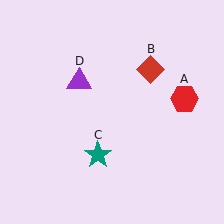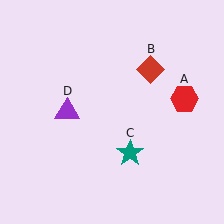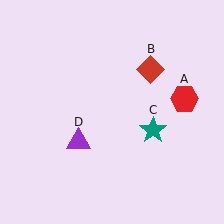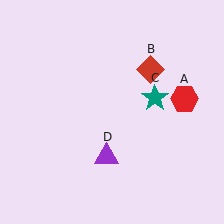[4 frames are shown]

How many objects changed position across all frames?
2 objects changed position: teal star (object C), purple triangle (object D).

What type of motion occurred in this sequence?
The teal star (object C), purple triangle (object D) rotated counterclockwise around the center of the scene.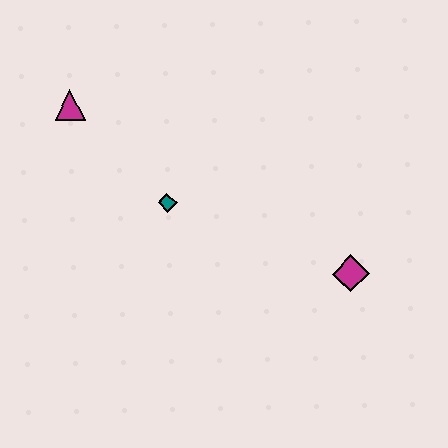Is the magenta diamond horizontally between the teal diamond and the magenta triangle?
No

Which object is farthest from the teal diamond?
The magenta diamond is farthest from the teal diamond.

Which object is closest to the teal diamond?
The magenta triangle is closest to the teal diamond.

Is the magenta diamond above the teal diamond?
No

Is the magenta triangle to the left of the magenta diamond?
Yes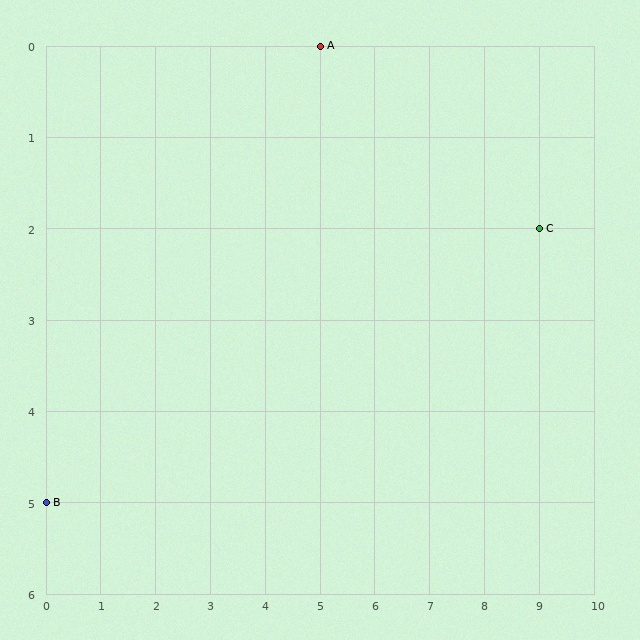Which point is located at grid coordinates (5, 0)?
Point A is at (5, 0).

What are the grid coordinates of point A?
Point A is at grid coordinates (5, 0).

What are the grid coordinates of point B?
Point B is at grid coordinates (0, 5).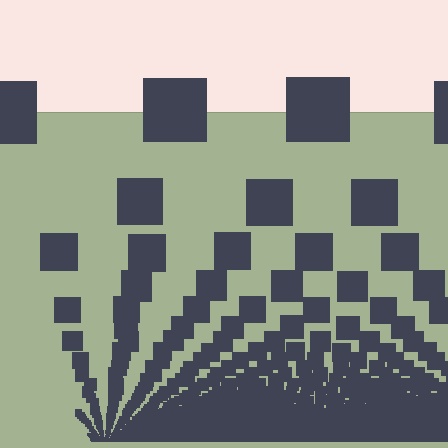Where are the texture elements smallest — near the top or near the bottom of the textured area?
Near the bottom.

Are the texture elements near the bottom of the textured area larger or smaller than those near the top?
Smaller. The gradient is inverted — elements near the bottom are smaller and denser.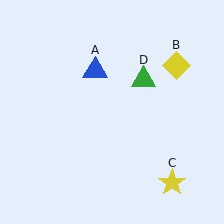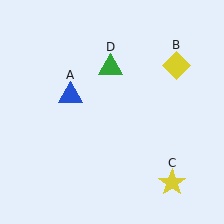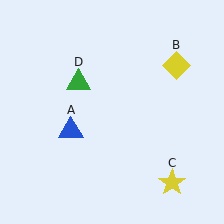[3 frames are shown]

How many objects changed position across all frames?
2 objects changed position: blue triangle (object A), green triangle (object D).